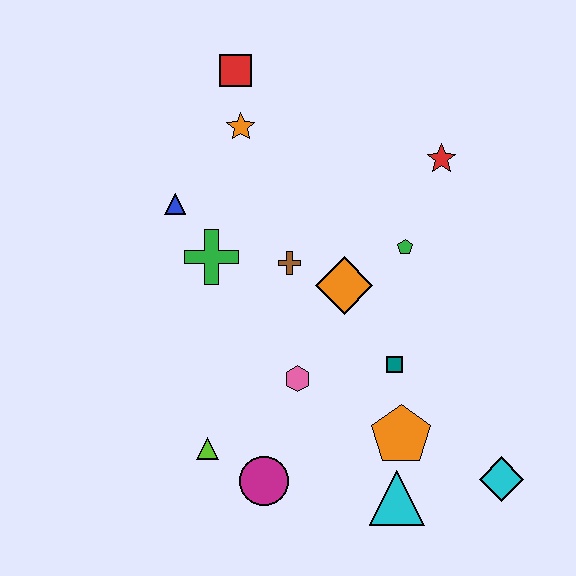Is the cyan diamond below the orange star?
Yes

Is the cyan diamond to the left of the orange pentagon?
No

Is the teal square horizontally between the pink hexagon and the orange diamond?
No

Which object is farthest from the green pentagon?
The lime triangle is farthest from the green pentagon.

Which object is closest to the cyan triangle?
The orange pentagon is closest to the cyan triangle.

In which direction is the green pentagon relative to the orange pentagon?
The green pentagon is above the orange pentagon.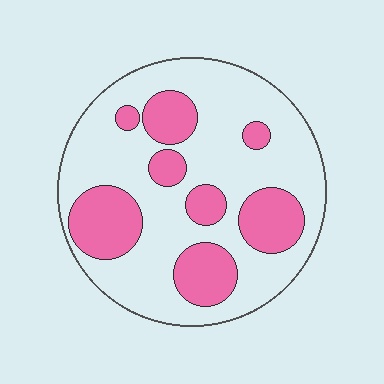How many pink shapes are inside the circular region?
8.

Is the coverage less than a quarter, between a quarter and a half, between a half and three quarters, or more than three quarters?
Between a quarter and a half.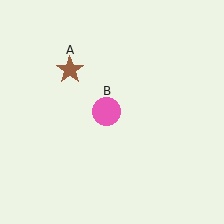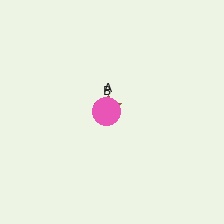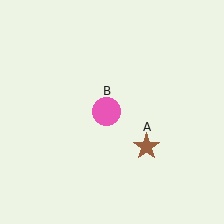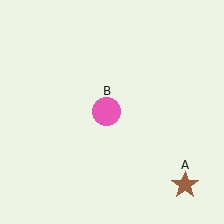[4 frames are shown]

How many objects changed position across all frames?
1 object changed position: brown star (object A).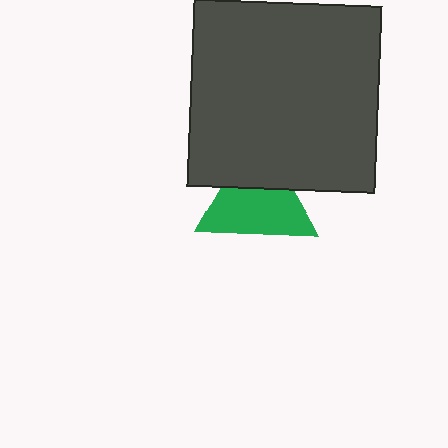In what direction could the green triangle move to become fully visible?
The green triangle could move down. That would shift it out from behind the dark gray square entirely.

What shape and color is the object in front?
The object in front is a dark gray square.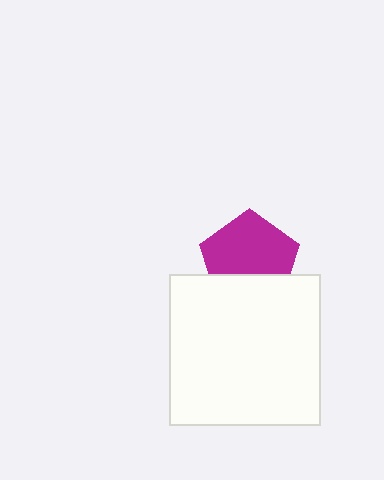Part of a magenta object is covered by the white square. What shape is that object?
It is a pentagon.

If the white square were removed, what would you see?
You would see the complete magenta pentagon.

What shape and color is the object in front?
The object in front is a white square.